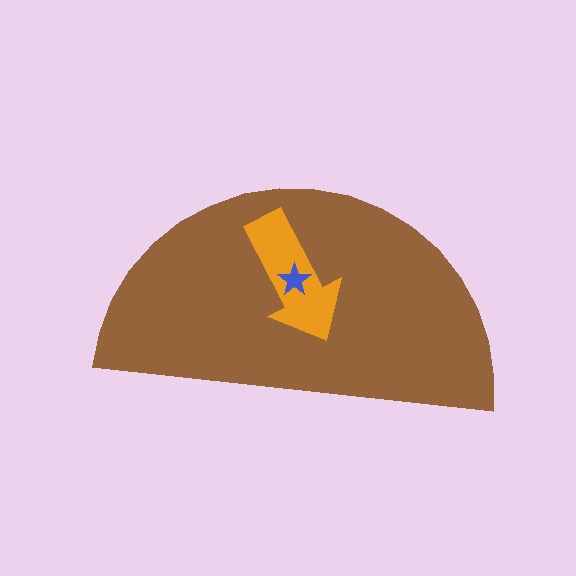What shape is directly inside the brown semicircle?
The orange arrow.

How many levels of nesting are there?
3.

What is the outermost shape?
The brown semicircle.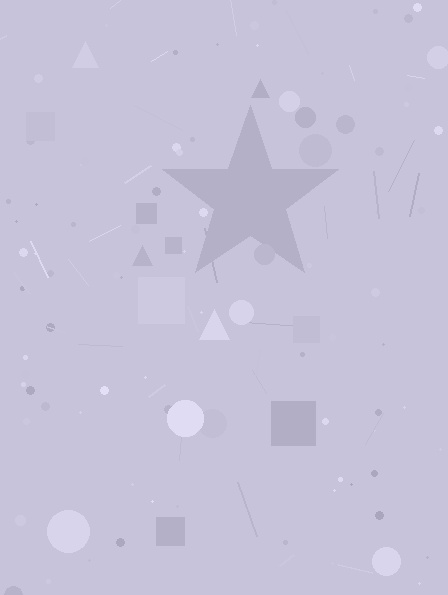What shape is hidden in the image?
A star is hidden in the image.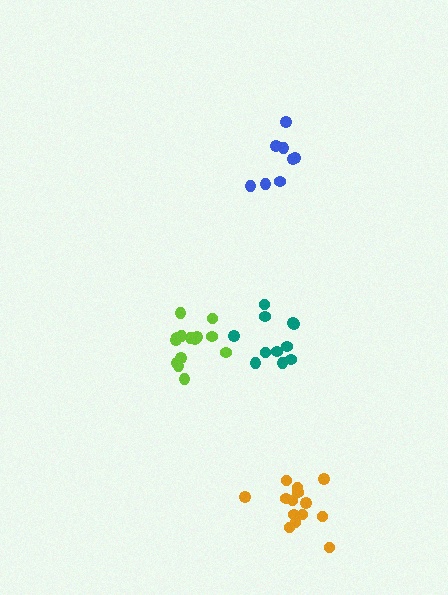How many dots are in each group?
Group 1: 11 dots, Group 2: 14 dots, Group 3: 8 dots, Group 4: 14 dots (47 total).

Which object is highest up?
The blue cluster is topmost.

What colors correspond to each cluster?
The clusters are colored: teal, lime, blue, orange.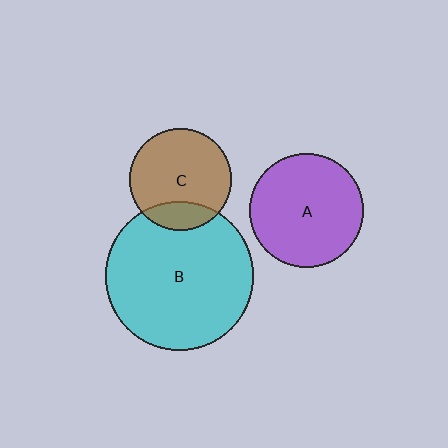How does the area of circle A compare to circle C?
Approximately 1.3 times.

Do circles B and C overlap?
Yes.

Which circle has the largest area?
Circle B (cyan).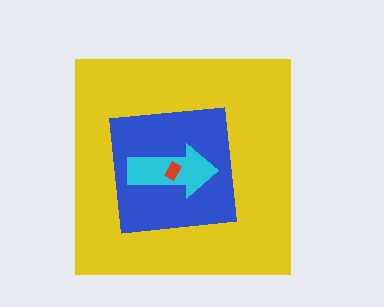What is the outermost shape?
The yellow square.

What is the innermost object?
The red rectangle.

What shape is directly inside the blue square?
The cyan arrow.